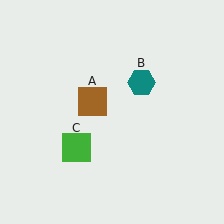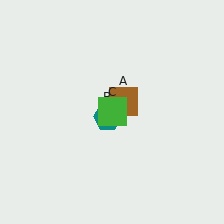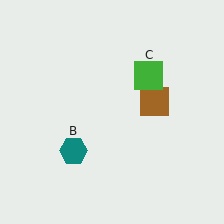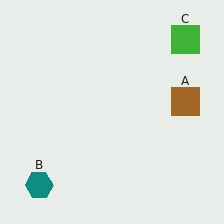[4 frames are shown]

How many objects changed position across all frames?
3 objects changed position: brown square (object A), teal hexagon (object B), green square (object C).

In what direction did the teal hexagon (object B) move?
The teal hexagon (object B) moved down and to the left.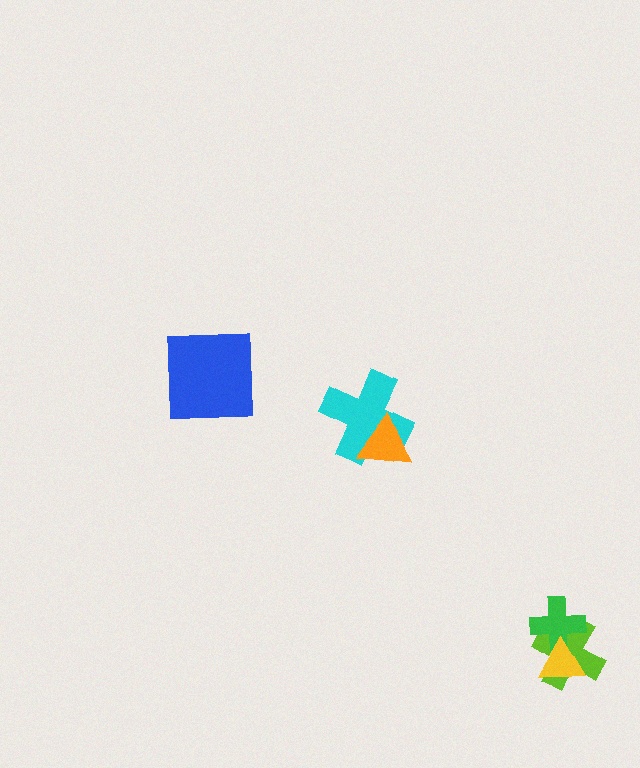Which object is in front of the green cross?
The yellow triangle is in front of the green cross.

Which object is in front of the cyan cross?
The orange triangle is in front of the cyan cross.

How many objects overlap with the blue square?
0 objects overlap with the blue square.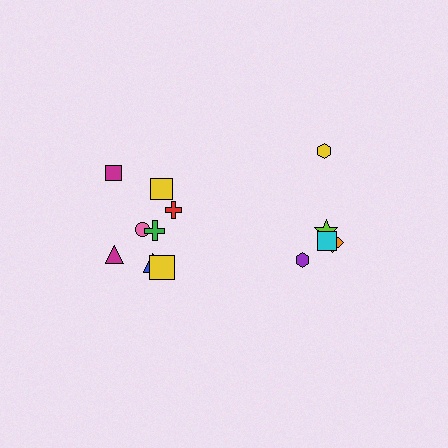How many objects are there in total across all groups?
There are 13 objects.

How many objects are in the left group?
There are 8 objects.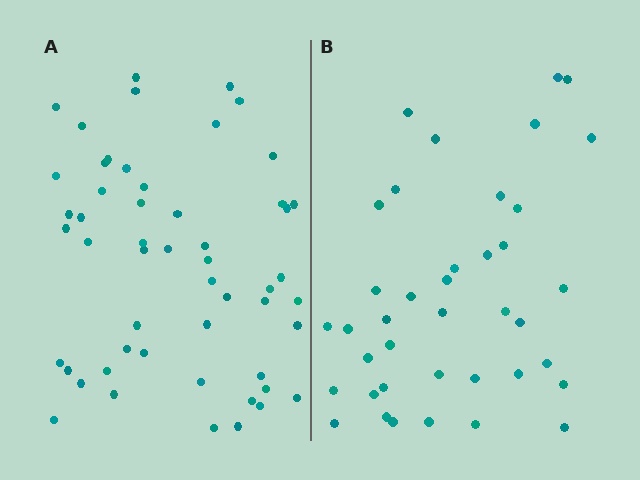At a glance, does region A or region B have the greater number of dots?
Region A (the left region) has more dots.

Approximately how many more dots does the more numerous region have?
Region A has approximately 15 more dots than region B.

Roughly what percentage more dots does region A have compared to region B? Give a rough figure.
About 35% more.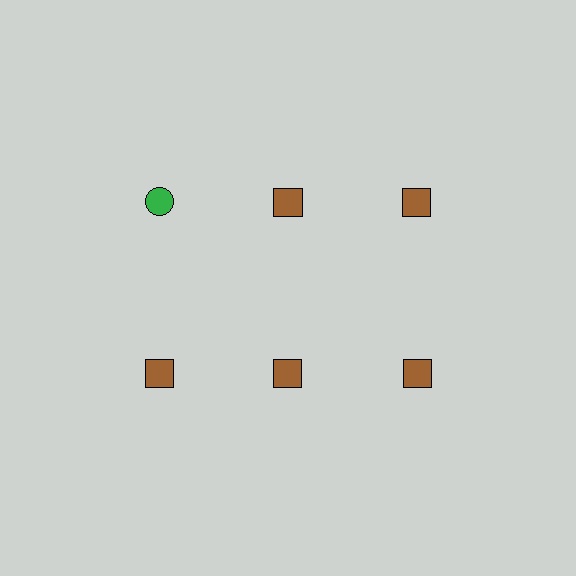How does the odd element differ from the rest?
It differs in both color (green instead of brown) and shape (circle instead of square).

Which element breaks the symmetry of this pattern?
The green circle in the top row, leftmost column breaks the symmetry. All other shapes are brown squares.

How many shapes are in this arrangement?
There are 6 shapes arranged in a grid pattern.